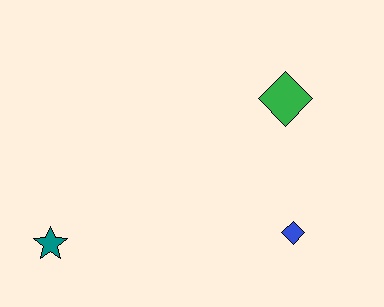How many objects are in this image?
There are 3 objects.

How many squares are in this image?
There are no squares.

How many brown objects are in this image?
There are no brown objects.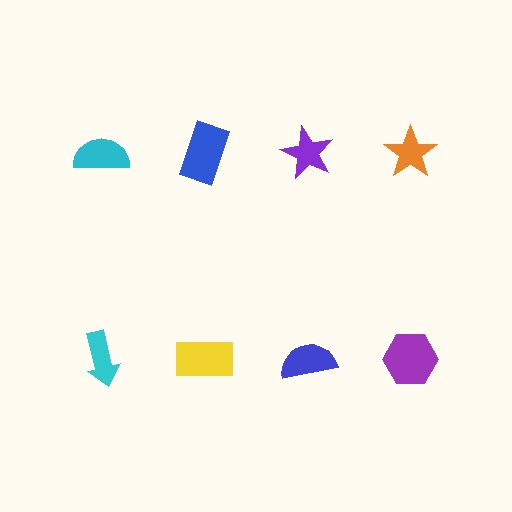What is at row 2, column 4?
A purple hexagon.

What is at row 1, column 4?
An orange star.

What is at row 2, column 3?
A blue semicircle.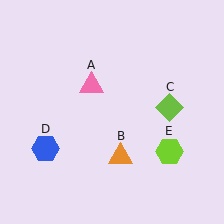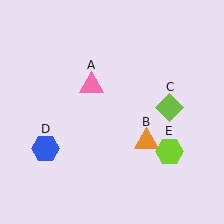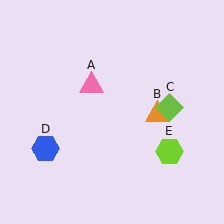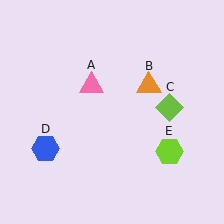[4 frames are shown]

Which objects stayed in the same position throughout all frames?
Pink triangle (object A) and lime diamond (object C) and blue hexagon (object D) and lime hexagon (object E) remained stationary.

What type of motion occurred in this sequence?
The orange triangle (object B) rotated counterclockwise around the center of the scene.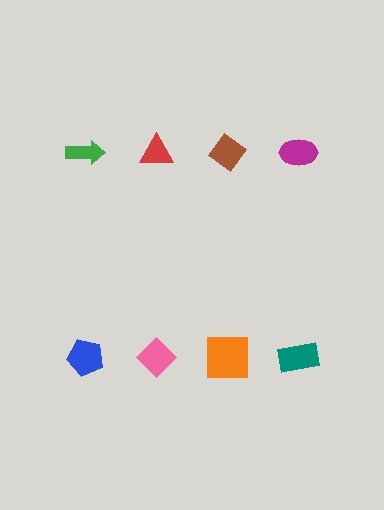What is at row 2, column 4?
A teal rectangle.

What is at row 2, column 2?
A pink diamond.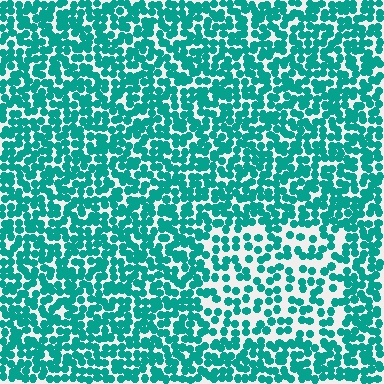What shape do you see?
I see a rectangle.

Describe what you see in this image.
The image contains small teal elements arranged at two different densities. A rectangle-shaped region is visible where the elements are less densely packed than the surrounding area.